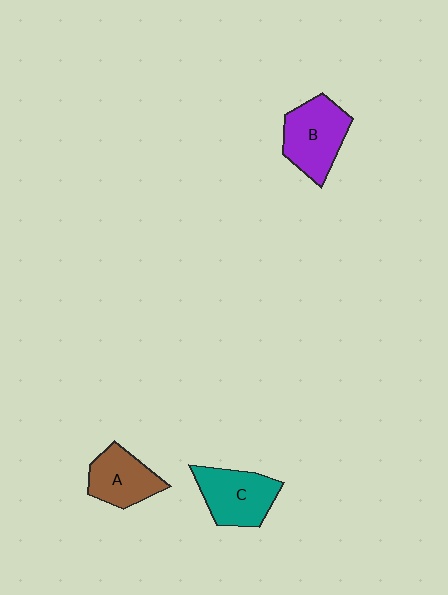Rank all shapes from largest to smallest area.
From largest to smallest: B (purple), C (teal), A (brown).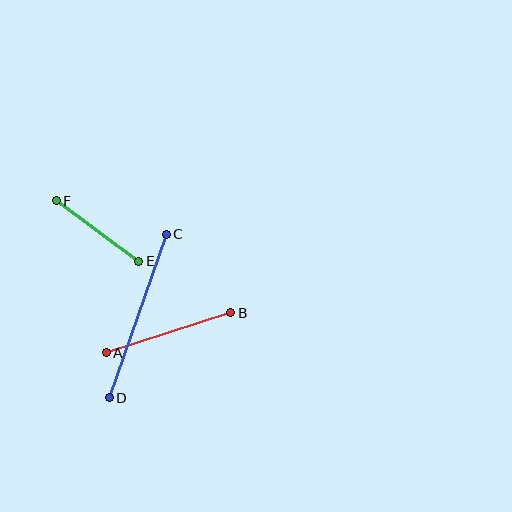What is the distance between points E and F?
The distance is approximately 102 pixels.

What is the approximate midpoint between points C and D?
The midpoint is at approximately (138, 316) pixels.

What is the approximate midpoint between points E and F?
The midpoint is at approximately (98, 231) pixels.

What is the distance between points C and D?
The distance is approximately 173 pixels.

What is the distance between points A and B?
The distance is approximately 131 pixels.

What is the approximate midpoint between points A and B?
The midpoint is at approximately (168, 333) pixels.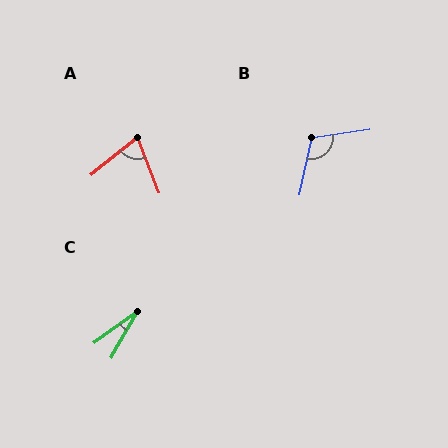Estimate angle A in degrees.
Approximately 72 degrees.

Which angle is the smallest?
C, at approximately 24 degrees.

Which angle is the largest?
B, at approximately 111 degrees.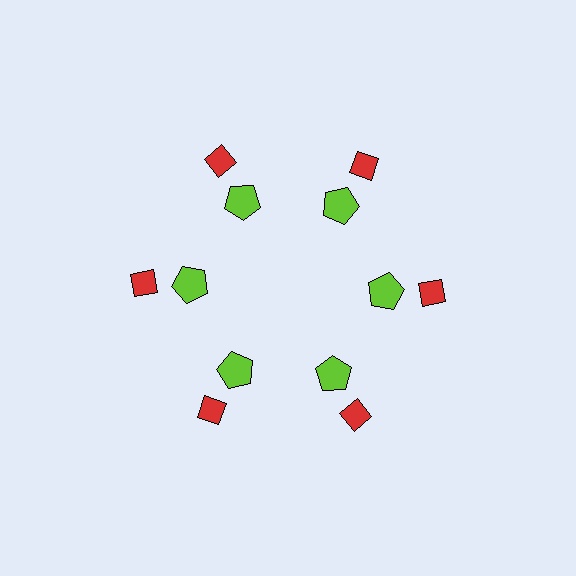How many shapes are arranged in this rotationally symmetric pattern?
There are 12 shapes, arranged in 6 groups of 2.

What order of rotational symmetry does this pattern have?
This pattern has 6-fold rotational symmetry.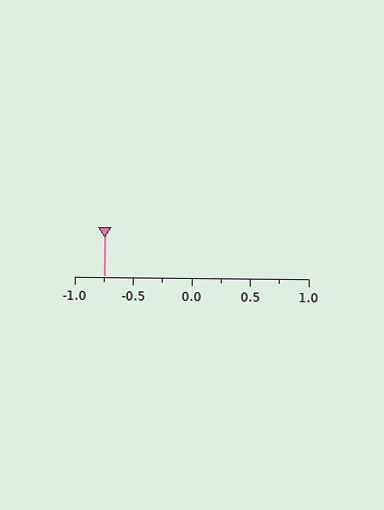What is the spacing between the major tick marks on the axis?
The major ticks are spaced 0.5 apart.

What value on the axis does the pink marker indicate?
The marker indicates approximately -0.75.